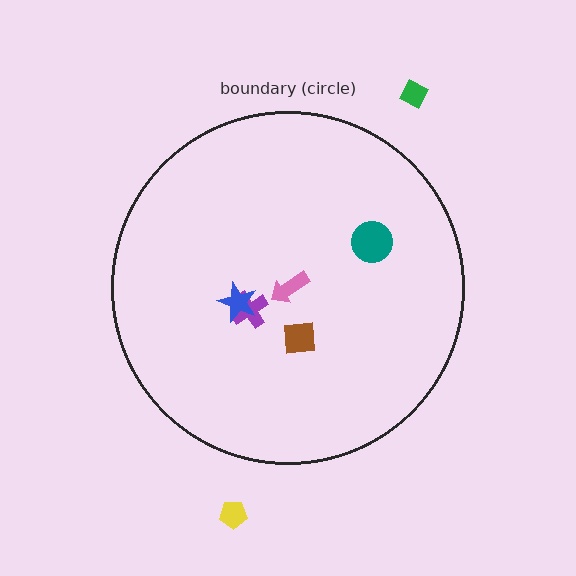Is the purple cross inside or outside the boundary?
Inside.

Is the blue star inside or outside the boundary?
Inside.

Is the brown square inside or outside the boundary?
Inside.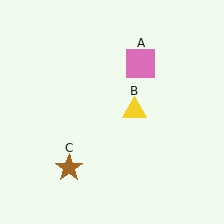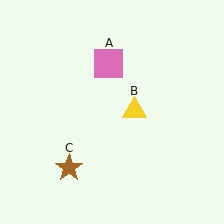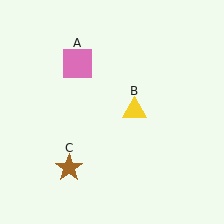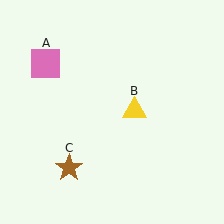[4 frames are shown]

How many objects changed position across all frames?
1 object changed position: pink square (object A).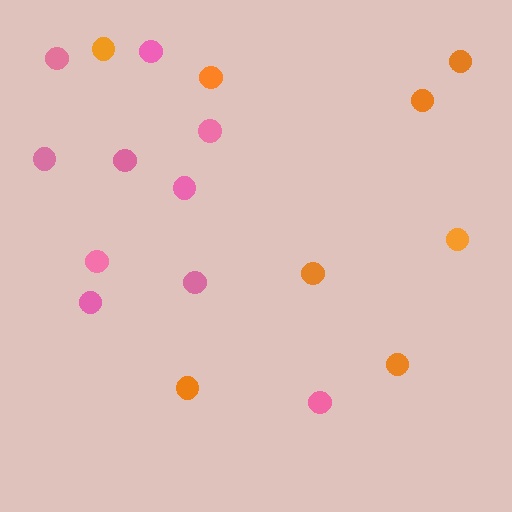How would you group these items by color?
There are 2 groups: one group of pink circles (10) and one group of orange circles (8).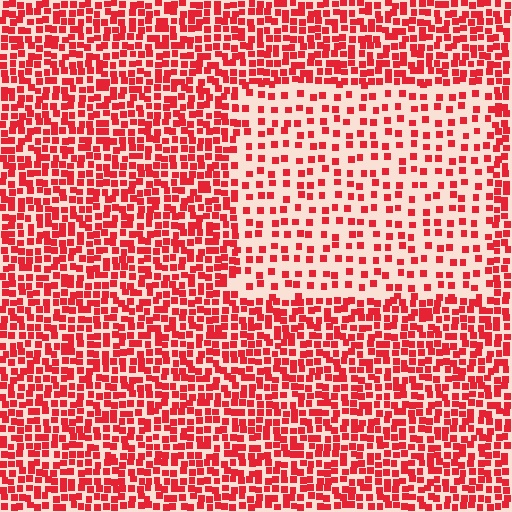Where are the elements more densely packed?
The elements are more densely packed outside the rectangle boundary.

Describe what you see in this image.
The image contains small red elements arranged at two different densities. A rectangle-shaped region is visible where the elements are less densely packed than the surrounding area.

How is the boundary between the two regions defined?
The boundary is defined by a change in element density (approximately 2.2x ratio). All elements are the same color, size, and shape.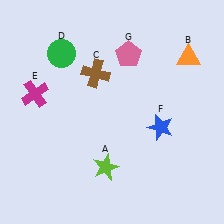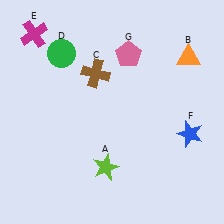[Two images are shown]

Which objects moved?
The objects that moved are: the magenta cross (E), the blue star (F).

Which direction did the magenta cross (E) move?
The magenta cross (E) moved up.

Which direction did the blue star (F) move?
The blue star (F) moved right.